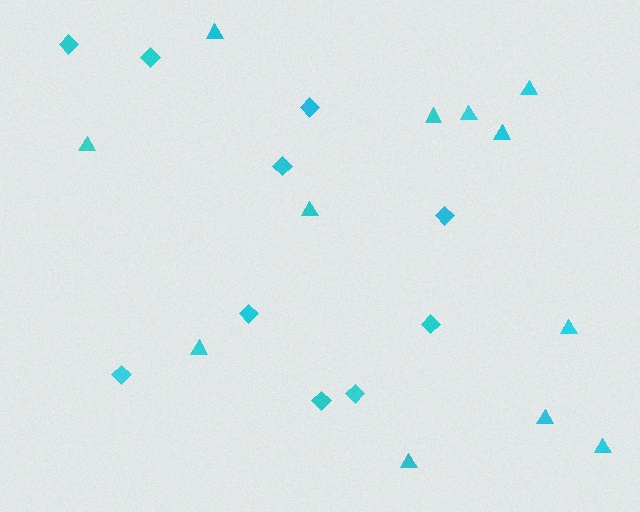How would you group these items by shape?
There are 2 groups: one group of diamonds (10) and one group of triangles (12).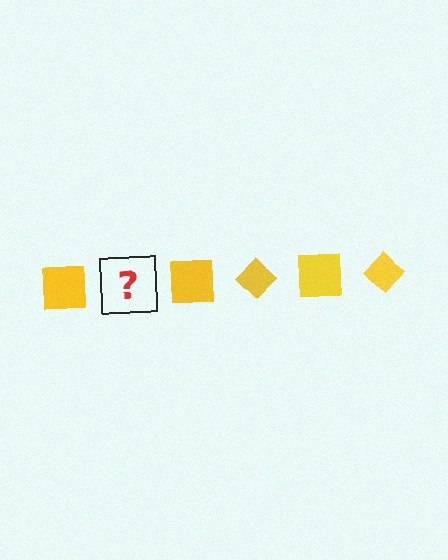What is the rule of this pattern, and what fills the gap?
The rule is that the pattern cycles through square, diamond shapes in yellow. The gap should be filled with a yellow diamond.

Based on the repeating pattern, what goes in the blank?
The blank should be a yellow diamond.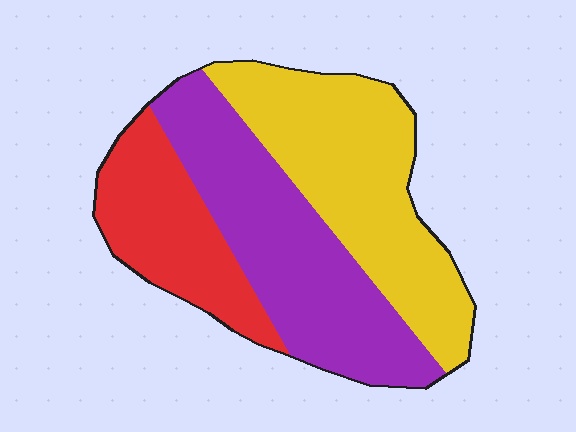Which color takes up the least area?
Red, at roughly 25%.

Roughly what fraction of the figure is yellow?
Yellow covers about 40% of the figure.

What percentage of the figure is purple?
Purple covers around 40% of the figure.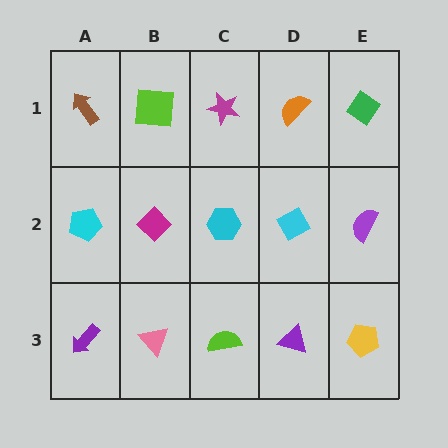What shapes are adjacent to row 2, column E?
A green diamond (row 1, column E), a yellow pentagon (row 3, column E), a cyan diamond (row 2, column D).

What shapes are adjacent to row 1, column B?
A magenta diamond (row 2, column B), a brown arrow (row 1, column A), a magenta star (row 1, column C).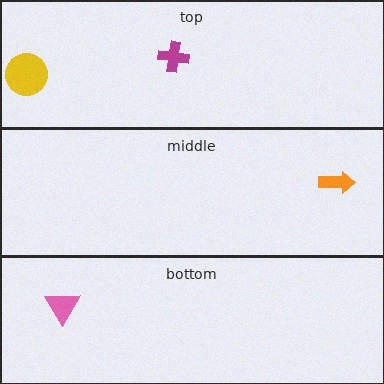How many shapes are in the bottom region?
1.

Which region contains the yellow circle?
The top region.